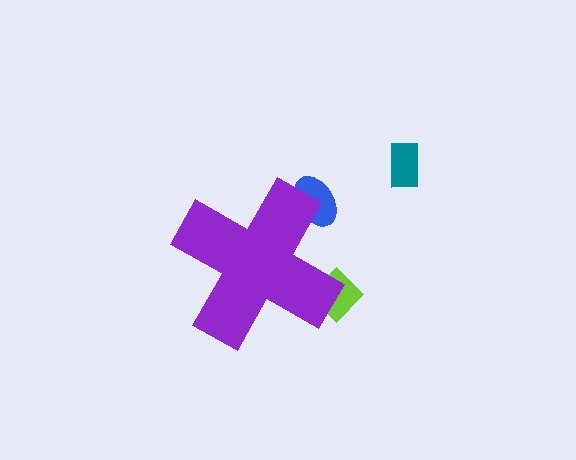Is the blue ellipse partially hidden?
Yes, the blue ellipse is partially hidden behind the purple cross.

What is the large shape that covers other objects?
A purple cross.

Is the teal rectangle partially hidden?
No, the teal rectangle is fully visible.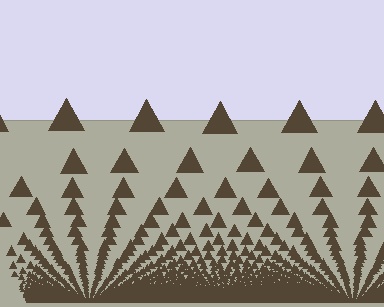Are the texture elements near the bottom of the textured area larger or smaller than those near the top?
Smaller. The gradient is inverted — elements near the bottom are smaller and denser.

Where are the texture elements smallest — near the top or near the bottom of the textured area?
Near the bottom.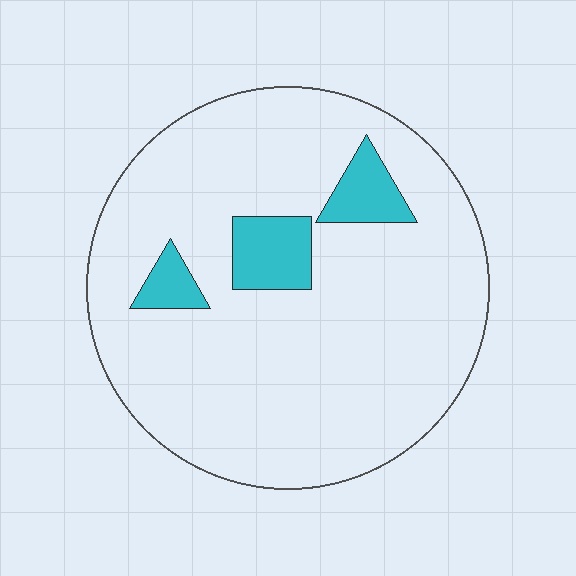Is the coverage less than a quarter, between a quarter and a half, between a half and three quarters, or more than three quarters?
Less than a quarter.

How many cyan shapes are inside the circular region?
3.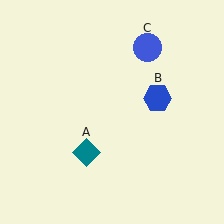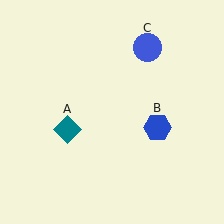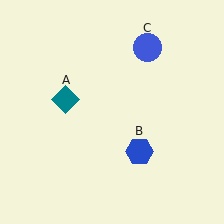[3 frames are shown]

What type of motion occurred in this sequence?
The teal diamond (object A), blue hexagon (object B) rotated clockwise around the center of the scene.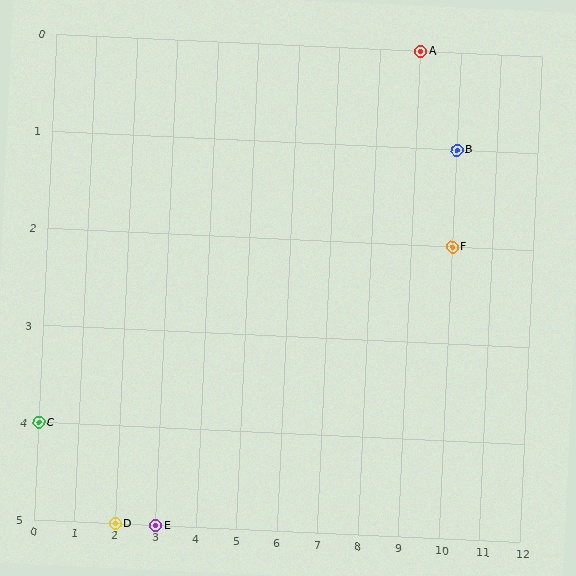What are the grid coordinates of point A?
Point A is at grid coordinates (9, 0).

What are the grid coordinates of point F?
Point F is at grid coordinates (10, 2).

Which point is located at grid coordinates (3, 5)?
Point E is at (3, 5).